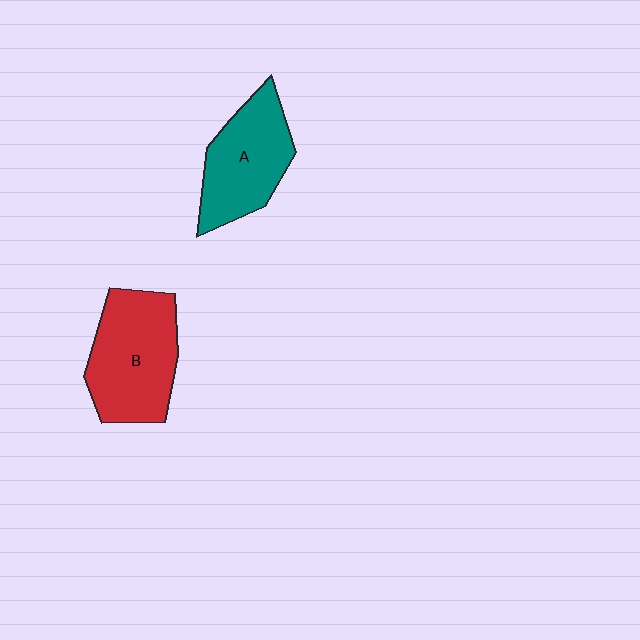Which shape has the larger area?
Shape B (red).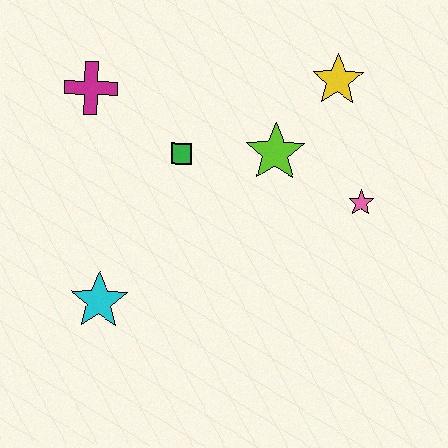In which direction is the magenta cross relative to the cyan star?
The magenta cross is above the cyan star.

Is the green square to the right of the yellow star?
No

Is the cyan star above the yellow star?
No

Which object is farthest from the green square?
The pink star is farthest from the green square.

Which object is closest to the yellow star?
The lime star is closest to the yellow star.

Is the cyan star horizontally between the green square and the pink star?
No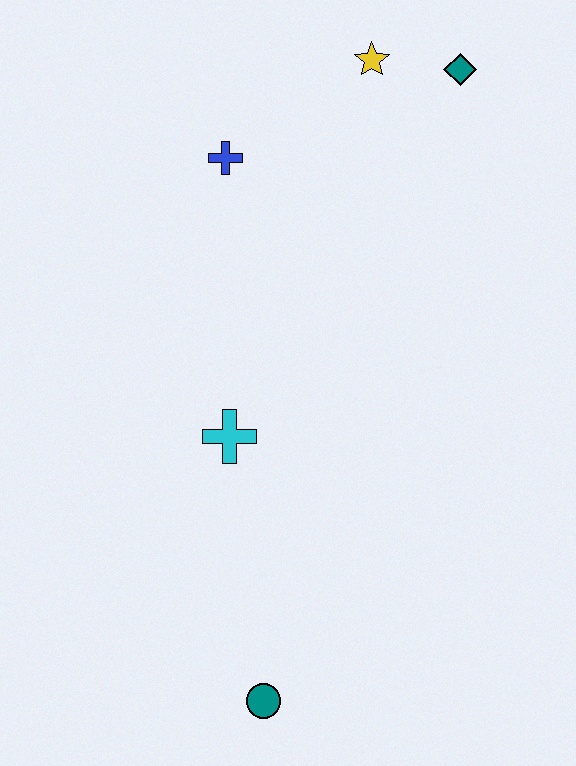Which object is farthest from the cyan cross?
The teal diamond is farthest from the cyan cross.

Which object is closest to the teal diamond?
The yellow star is closest to the teal diamond.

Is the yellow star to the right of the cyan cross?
Yes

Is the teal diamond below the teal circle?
No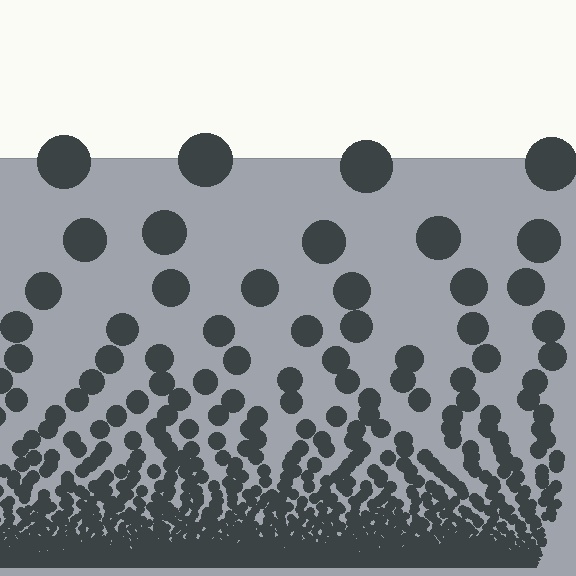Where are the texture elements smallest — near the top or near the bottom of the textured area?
Near the bottom.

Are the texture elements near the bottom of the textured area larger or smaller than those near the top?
Smaller. The gradient is inverted — elements near the bottom are smaller and denser.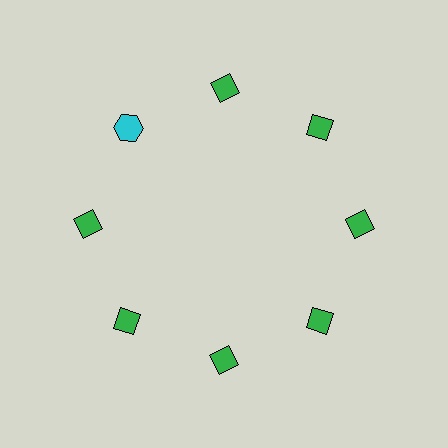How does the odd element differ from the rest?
It differs in both color (cyan instead of green) and shape (hexagon instead of diamond).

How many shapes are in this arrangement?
There are 8 shapes arranged in a ring pattern.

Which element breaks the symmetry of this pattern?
The cyan hexagon at roughly the 10 o'clock position breaks the symmetry. All other shapes are green diamonds.